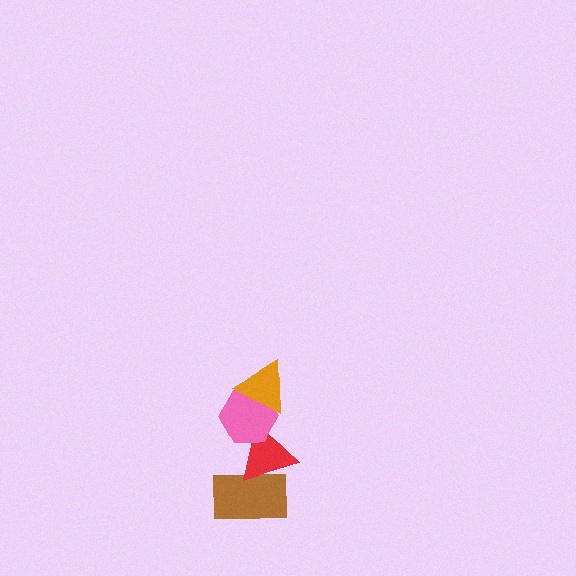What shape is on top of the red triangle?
The pink hexagon is on top of the red triangle.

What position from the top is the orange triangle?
The orange triangle is 1st from the top.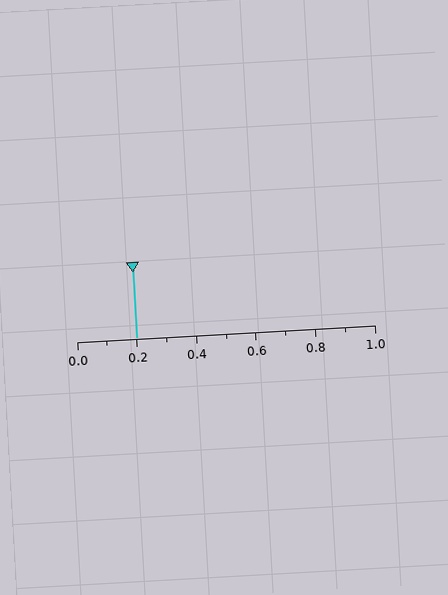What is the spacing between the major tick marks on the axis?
The major ticks are spaced 0.2 apart.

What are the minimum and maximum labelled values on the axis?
The axis runs from 0.0 to 1.0.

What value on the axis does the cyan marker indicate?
The marker indicates approximately 0.2.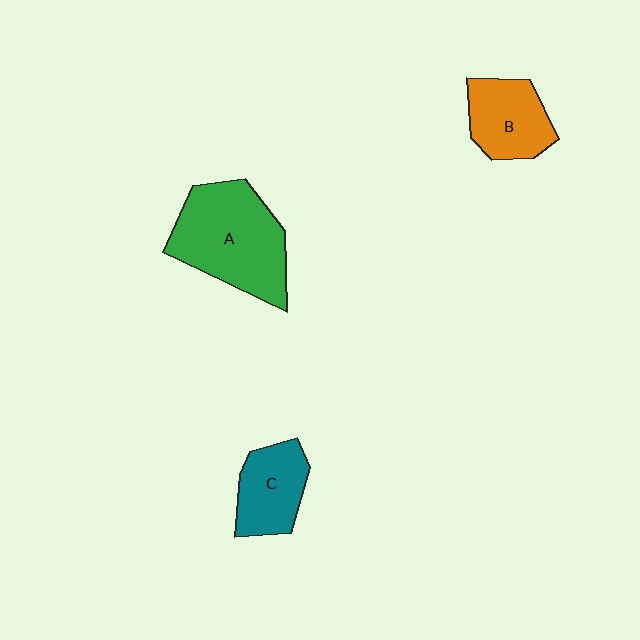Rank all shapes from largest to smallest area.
From largest to smallest: A (green), B (orange), C (teal).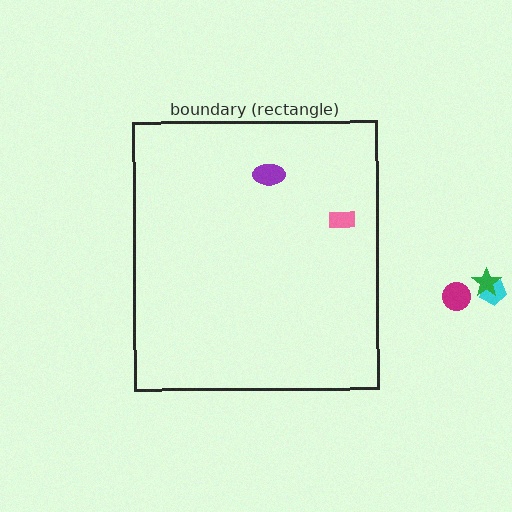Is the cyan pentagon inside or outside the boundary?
Outside.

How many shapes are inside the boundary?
2 inside, 3 outside.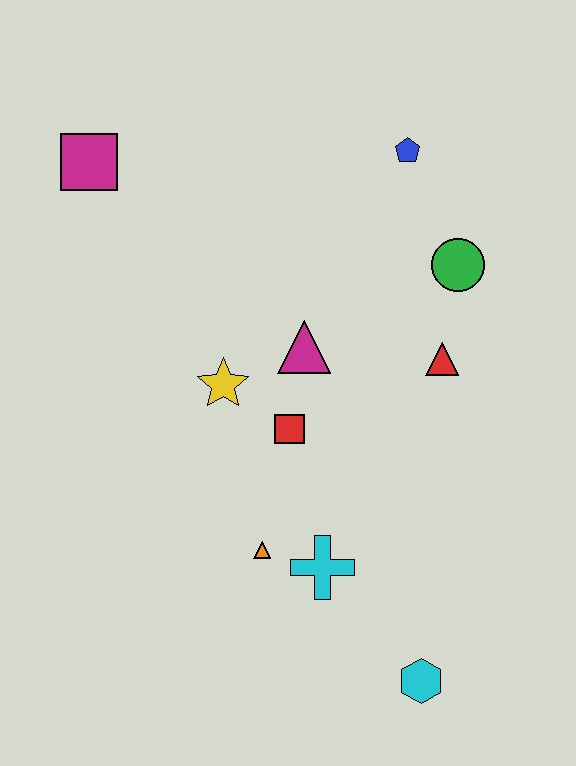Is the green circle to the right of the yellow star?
Yes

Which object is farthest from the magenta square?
The cyan hexagon is farthest from the magenta square.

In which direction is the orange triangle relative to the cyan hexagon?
The orange triangle is to the left of the cyan hexagon.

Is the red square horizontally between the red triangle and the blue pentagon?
No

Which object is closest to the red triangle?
The green circle is closest to the red triangle.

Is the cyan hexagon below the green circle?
Yes